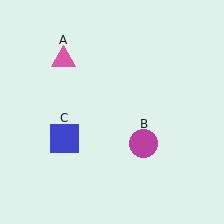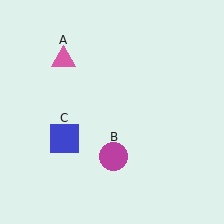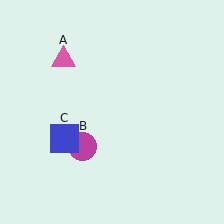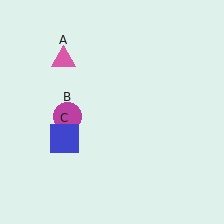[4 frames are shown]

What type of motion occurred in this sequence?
The magenta circle (object B) rotated clockwise around the center of the scene.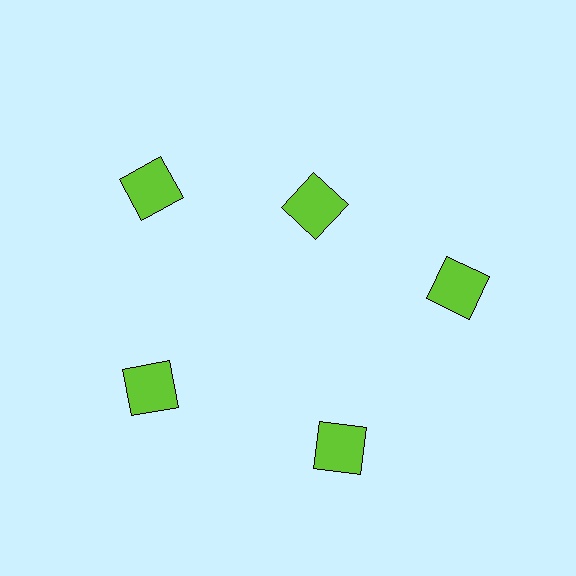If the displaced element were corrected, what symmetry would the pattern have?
It would have 5-fold rotational symmetry — the pattern would map onto itself every 72 degrees.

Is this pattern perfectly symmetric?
No. The 5 lime squares are arranged in a ring, but one element near the 1 o'clock position is pulled inward toward the center, breaking the 5-fold rotational symmetry.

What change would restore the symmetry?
The symmetry would be restored by moving it outward, back onto the ring so that all 5 squares sit at equal angles and equal distance from the center.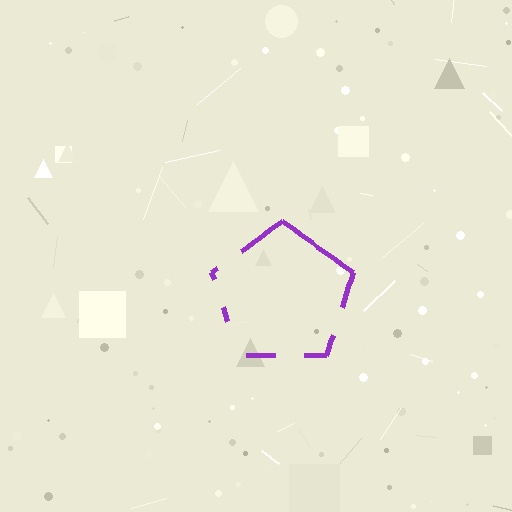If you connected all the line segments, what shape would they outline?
They would outline a pentagon.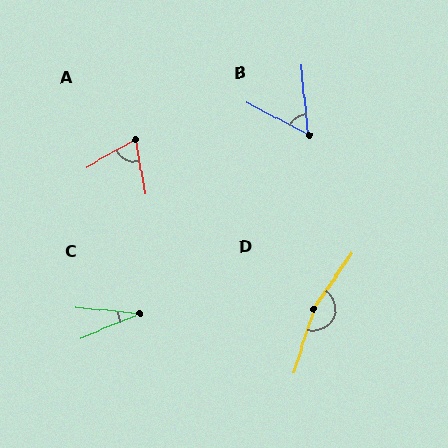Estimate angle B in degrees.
Approximately 57 degrees.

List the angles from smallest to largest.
C (29°), B (57°), A (70°), D (163°).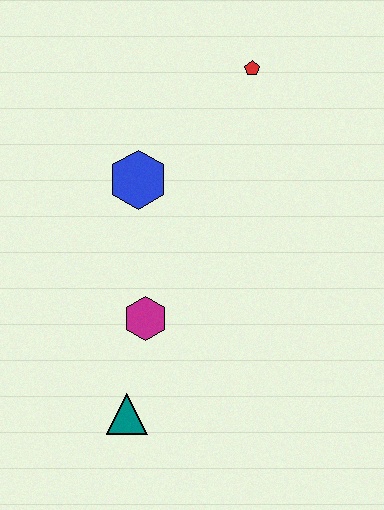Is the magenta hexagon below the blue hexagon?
Yes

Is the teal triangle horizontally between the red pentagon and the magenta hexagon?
No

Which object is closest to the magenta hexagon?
The teal triangle is closest to the magenta hexagon.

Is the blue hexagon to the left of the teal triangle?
No